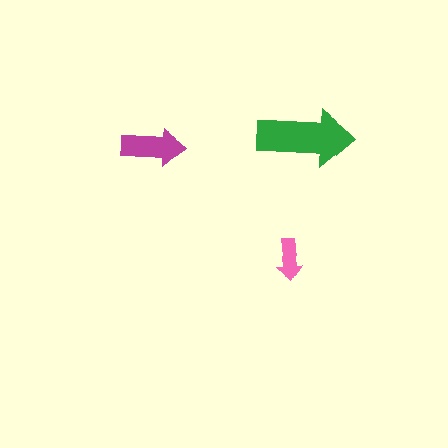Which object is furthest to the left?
The magenta arrow is leftmost.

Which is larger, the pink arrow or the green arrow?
The green one.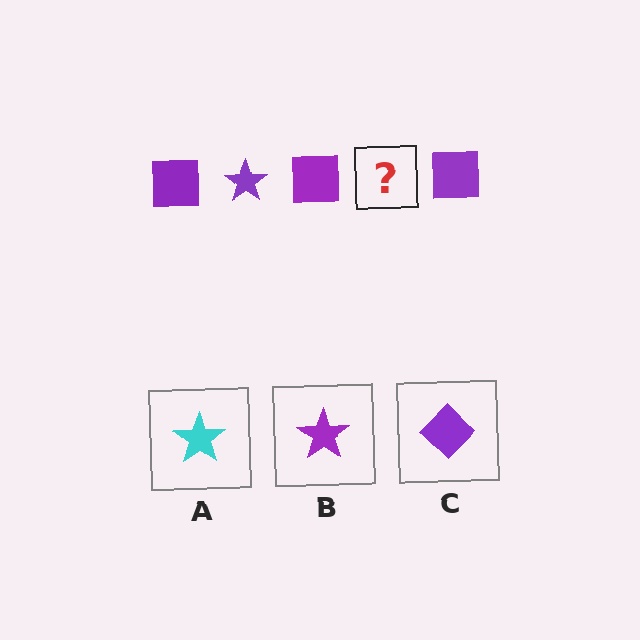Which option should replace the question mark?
Option B.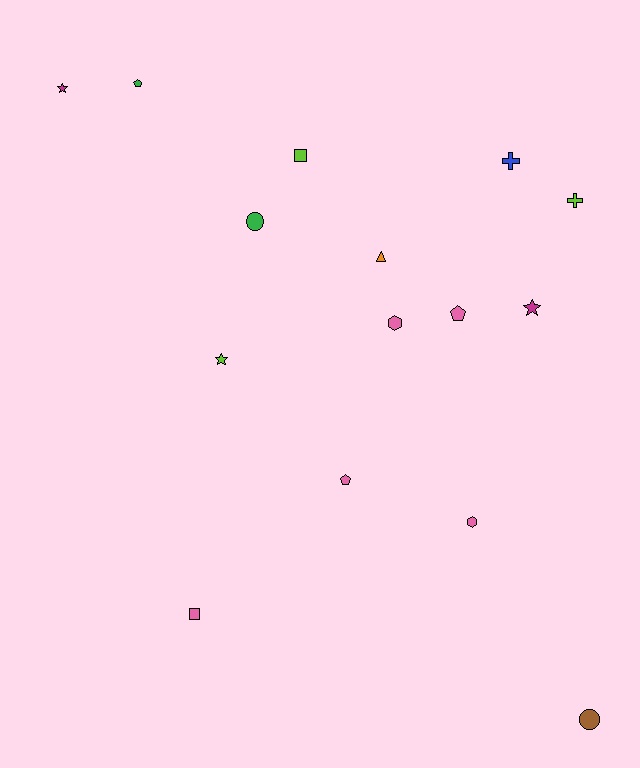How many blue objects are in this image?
There is 1 blue object.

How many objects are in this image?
There are 15 objects.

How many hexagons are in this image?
There are 2 hexagons.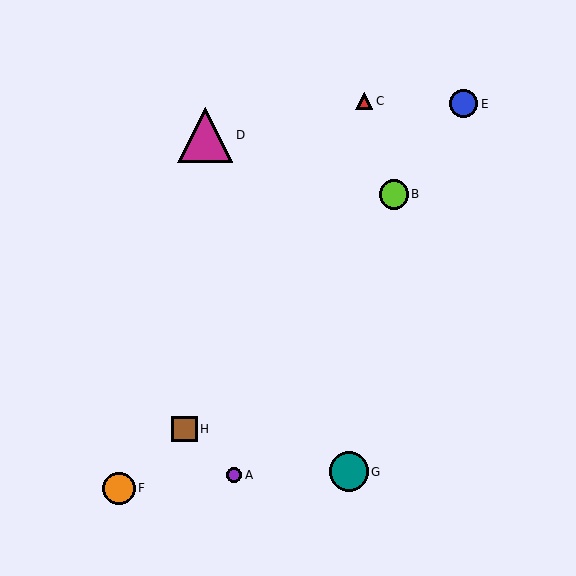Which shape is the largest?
The magenta triangle (labeled D) is the largest.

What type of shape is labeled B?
Shape B is a lime circle.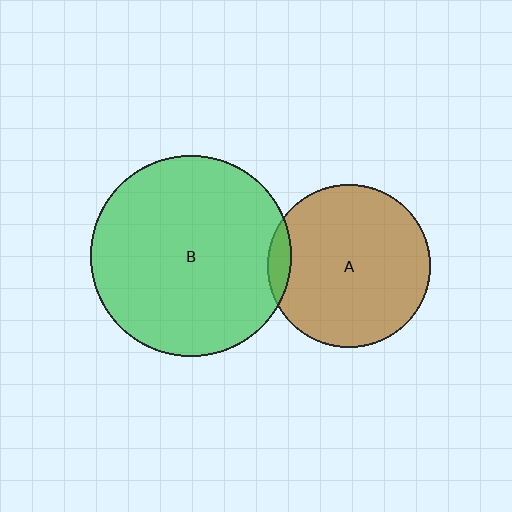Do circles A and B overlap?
Yes.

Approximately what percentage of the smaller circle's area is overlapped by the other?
Approximately 5%.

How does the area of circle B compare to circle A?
Approximately 1.5 times.